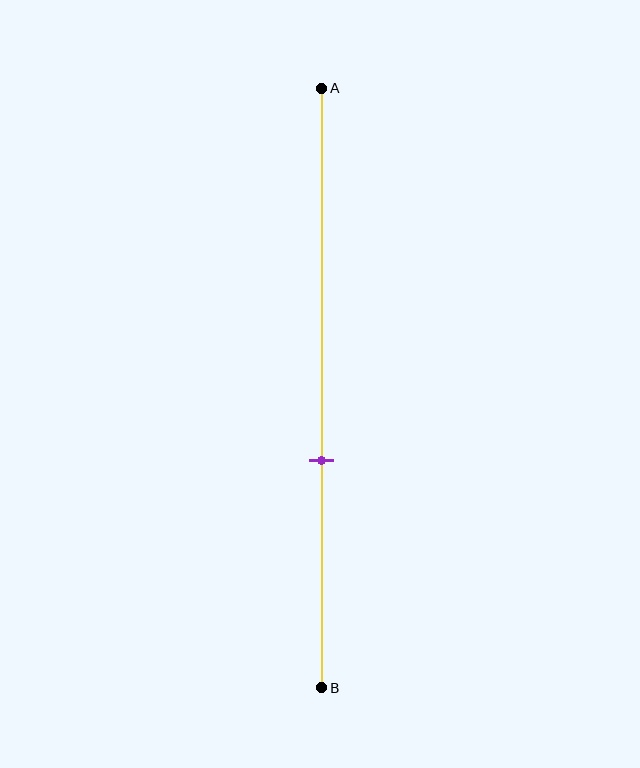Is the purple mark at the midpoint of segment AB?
No, the mark is at about 60% from A, not at the 50% midpoint.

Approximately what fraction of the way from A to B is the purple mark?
The purple mark is approximately 60% of the way from A to B.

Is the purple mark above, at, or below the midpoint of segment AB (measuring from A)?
The purple mark is below the midpoint of segment AB.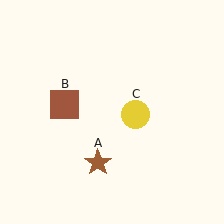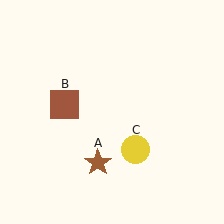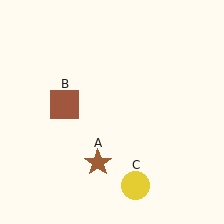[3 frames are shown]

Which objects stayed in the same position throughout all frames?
Brown star (object A) and brown square (object B) remained stationary.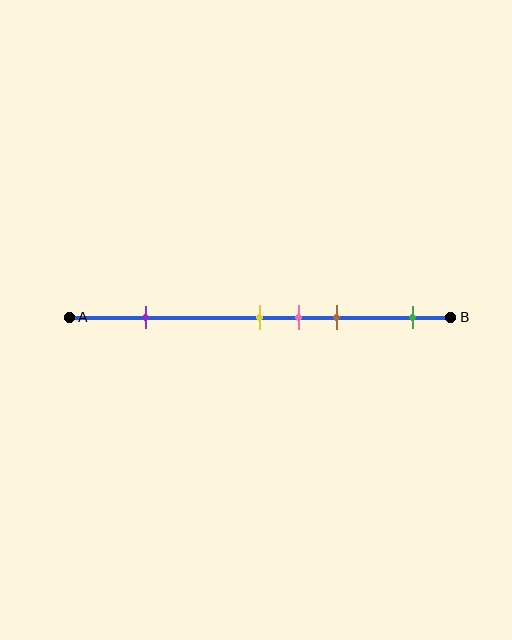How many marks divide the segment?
There are 5 marks dividing the segment.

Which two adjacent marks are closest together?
The yellow and pink marks are the closest adjacent pair.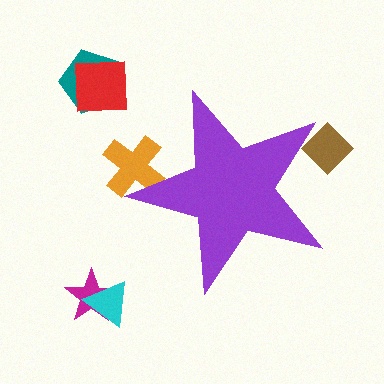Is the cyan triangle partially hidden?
No, the cyan triangle is fully visible.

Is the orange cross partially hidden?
Yes, the orange cross is partially hidden behind the purple star.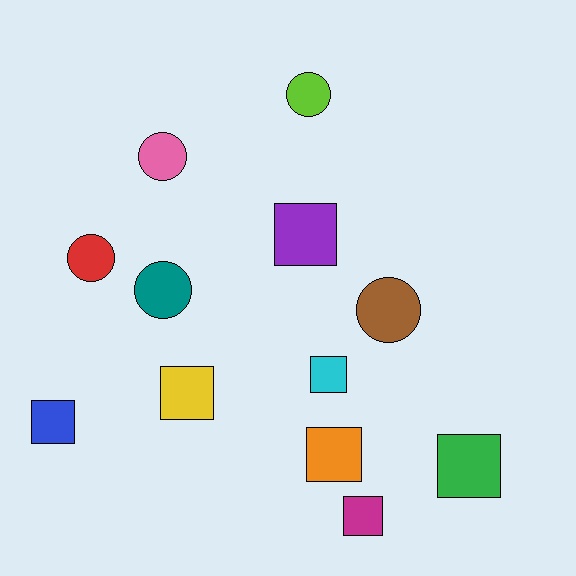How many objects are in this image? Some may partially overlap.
There are 12 objects.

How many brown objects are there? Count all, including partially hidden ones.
There is 1 brown object.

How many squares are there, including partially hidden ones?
There are 7 squares.